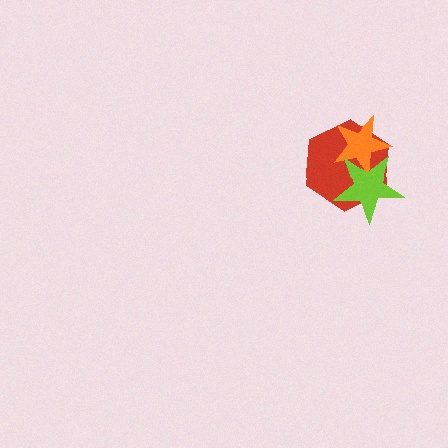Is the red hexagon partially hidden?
Yes, it is partially covered by another shape.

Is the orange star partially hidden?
Yes, it is partially covered by another shape.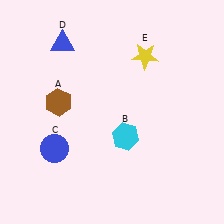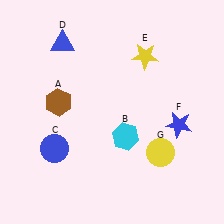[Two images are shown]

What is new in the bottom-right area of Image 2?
A yellow circle (G) was added in the bottom-right area of Image 2.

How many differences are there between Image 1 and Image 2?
There are 2 differences between the two images.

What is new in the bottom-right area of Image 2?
A blue star (F) was added in the bottom-right area of Image 2.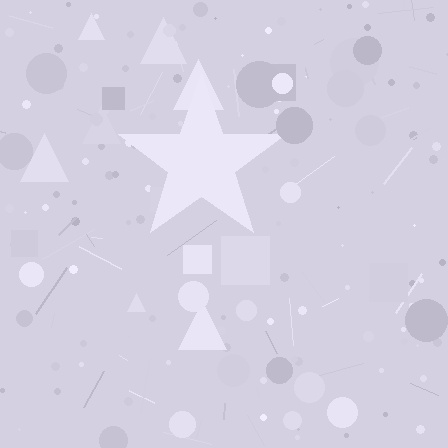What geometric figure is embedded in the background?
A star is embedded in the background.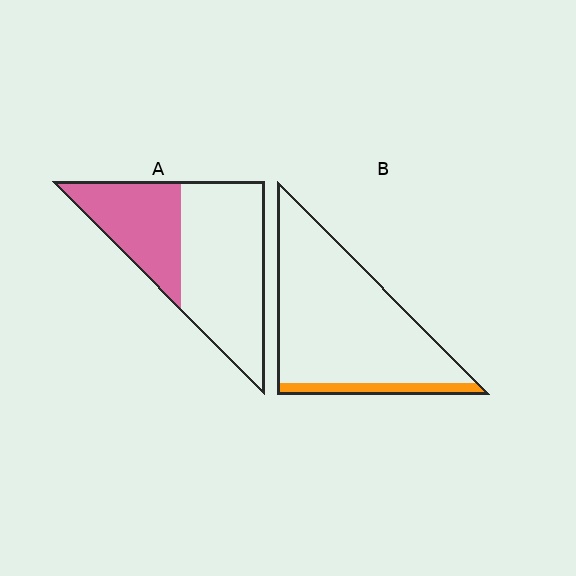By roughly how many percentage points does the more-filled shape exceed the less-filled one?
By roughly 25 percentage points (A over B).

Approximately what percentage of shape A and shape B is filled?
A is approximately 35% and B is approximately 10%.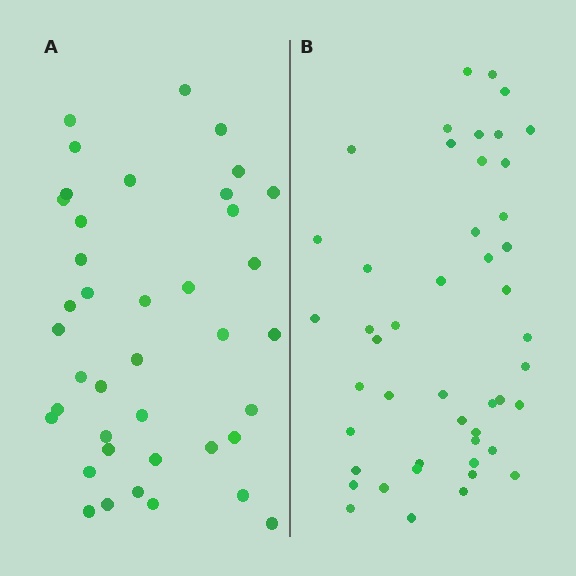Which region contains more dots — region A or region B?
Region B (the right region) has more dots.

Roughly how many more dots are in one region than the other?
Region B has roughly 8 or so more dots than region A.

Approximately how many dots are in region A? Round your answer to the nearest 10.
About 40 dots.